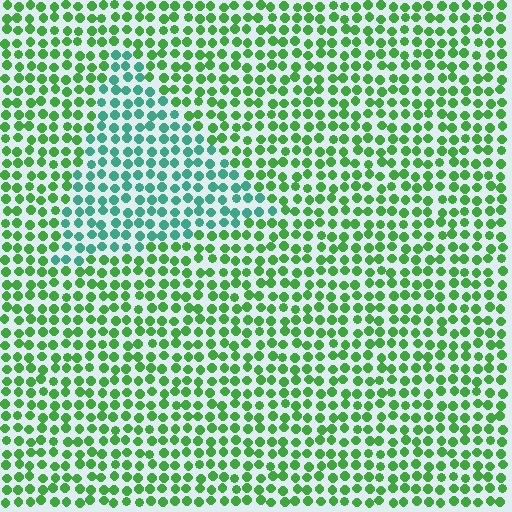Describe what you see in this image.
The image is filled with small green elements in a uniform arrangement. A triangle-shaped region is visible where the elements are tinted to a slightly different hue, forming a subtle color boundary.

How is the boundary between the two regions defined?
The boundary is defined purely by a slight shift in hue (about 44 degrees). Spacing, size, and orientation are identical on both sides.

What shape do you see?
I see a triangle.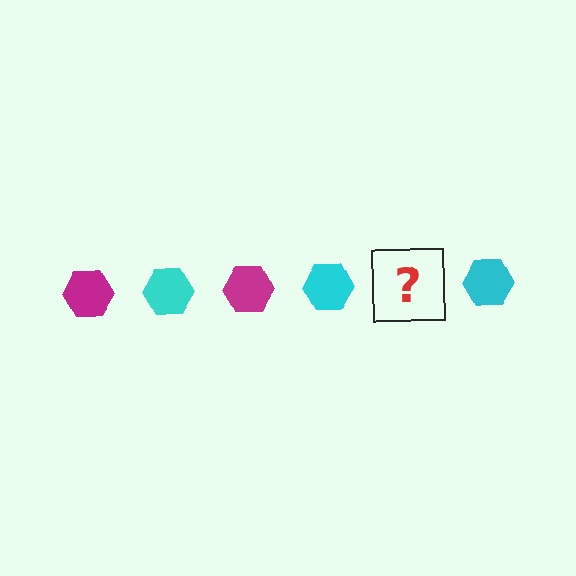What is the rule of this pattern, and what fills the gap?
The rule is that the pattern cycles through magenta, cyan hexagons. The gap should be filled with a magenta hexagon.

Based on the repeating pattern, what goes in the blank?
The blank should be a magenta hexagon.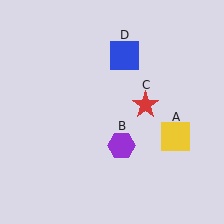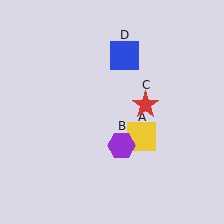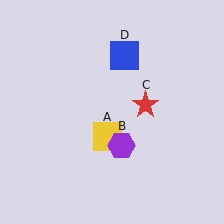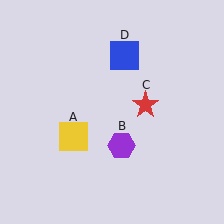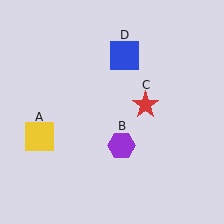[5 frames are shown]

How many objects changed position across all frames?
1 object changed position: yellow square (object A).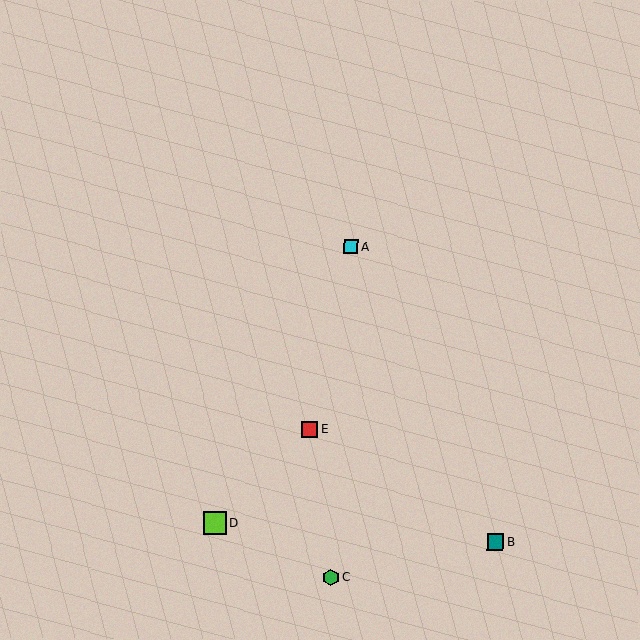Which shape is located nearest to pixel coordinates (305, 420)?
The red square (labeled E) at (310, 429) is nearest to that location.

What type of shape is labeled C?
Shape C is a green hexagon.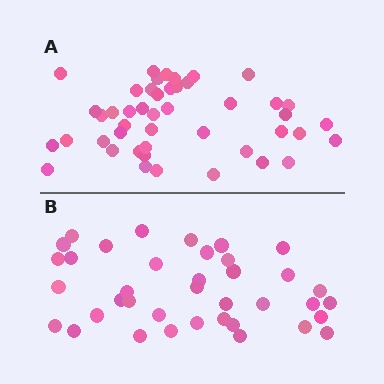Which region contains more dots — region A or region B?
Region A (the top region) has more dots.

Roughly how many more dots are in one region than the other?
Region A has roughly 8 or so more dots than region B.